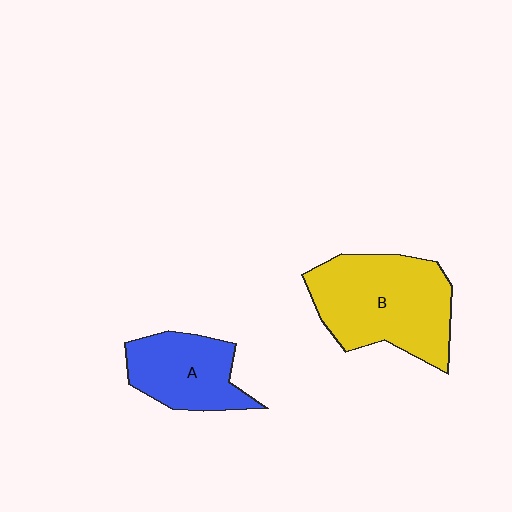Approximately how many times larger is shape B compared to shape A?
Approximately 1.6 times.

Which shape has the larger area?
Shape B (yellow).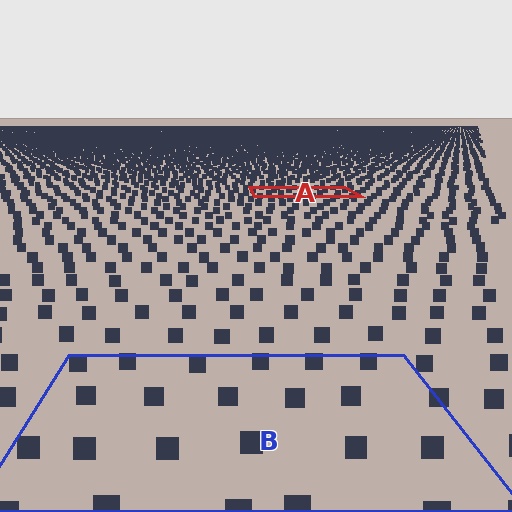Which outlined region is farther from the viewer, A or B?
Region A is farther from the viewer — the texture elements inside it appear smaller and more densely packed.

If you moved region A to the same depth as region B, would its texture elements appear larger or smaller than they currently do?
They would appear larger. At a closer depth, the same texture elements are projected at a bigger on-screen size.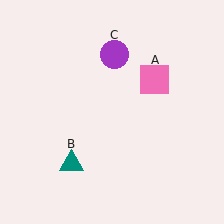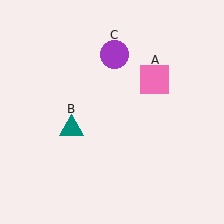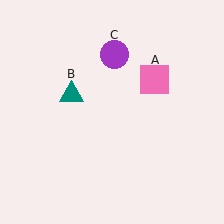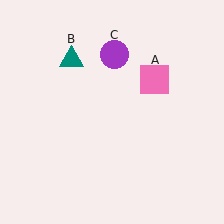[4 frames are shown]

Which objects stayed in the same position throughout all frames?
Pink square (object A) and purple circle (object C) remained stationary.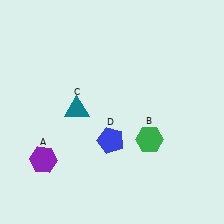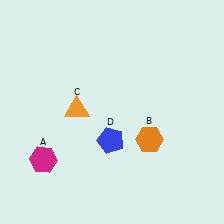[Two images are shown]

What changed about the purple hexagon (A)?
In Image 1, A is purple. In Image 2, it changed to magenta.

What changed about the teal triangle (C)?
In Image 1, C is teal. In Image 2, it changed to orange.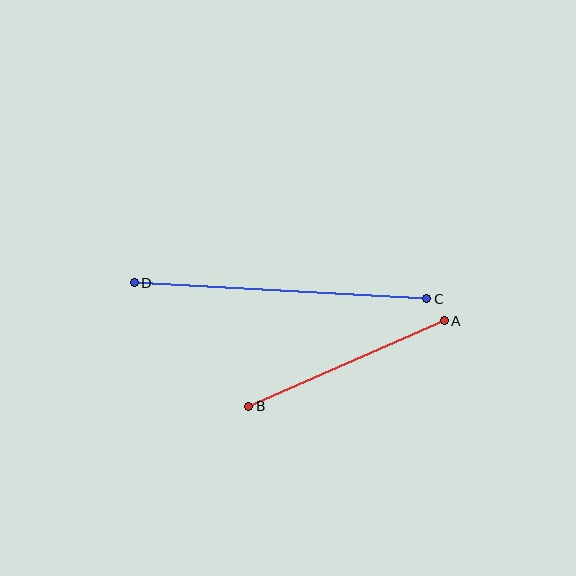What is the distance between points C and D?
The distance is approximately 293 pixels.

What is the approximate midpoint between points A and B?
The midpoint is at approximately (346, 364) pixels.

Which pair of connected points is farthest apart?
Points C and D are farthest apart.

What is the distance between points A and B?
The distance is approximately 214 pixels.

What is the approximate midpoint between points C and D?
The midpoint is at approximately (281, 291) pixels.